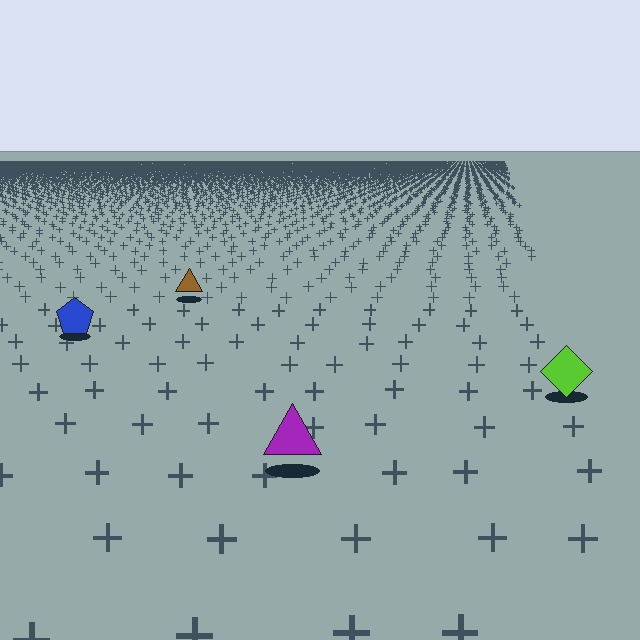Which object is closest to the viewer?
The purple triangle is closest. The texture marks near it are larger and more spread out.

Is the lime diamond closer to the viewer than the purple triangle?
No. The purple triangle is closer — you can tell from the texture gradient: the ground texture is coarser near it.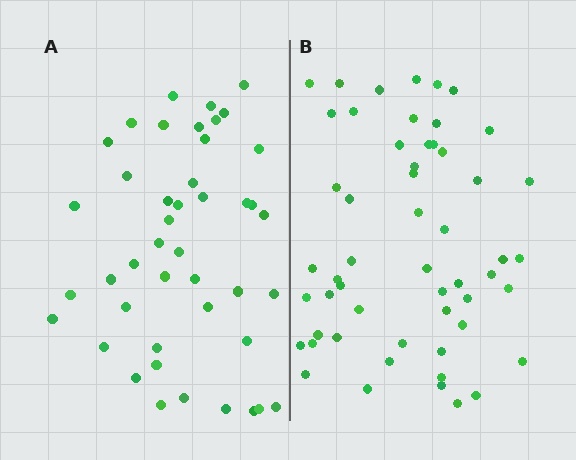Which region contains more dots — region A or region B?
Region B (the right region) has more dots.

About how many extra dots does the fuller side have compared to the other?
Region B has roughly 10 or so more dots than region A.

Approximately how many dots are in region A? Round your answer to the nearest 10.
About 40 dots. (The exact count is 44, which rounds to 40.)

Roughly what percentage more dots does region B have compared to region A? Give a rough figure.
About 25% more.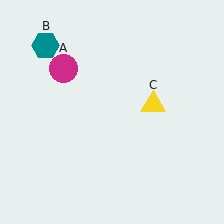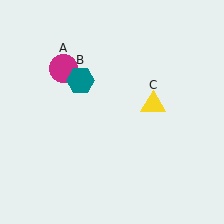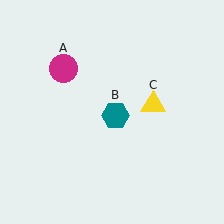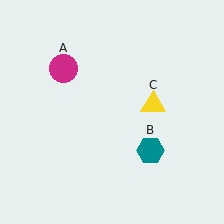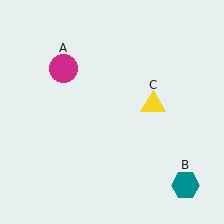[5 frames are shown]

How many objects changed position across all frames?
1 object changed position: teal hexagon (object B).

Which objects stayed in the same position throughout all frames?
Magenta circle (object A) and yellow triangle (object C) remained stationary.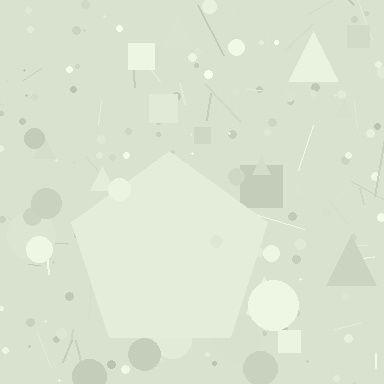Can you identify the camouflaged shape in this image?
The camouflaged shape is a pentagon.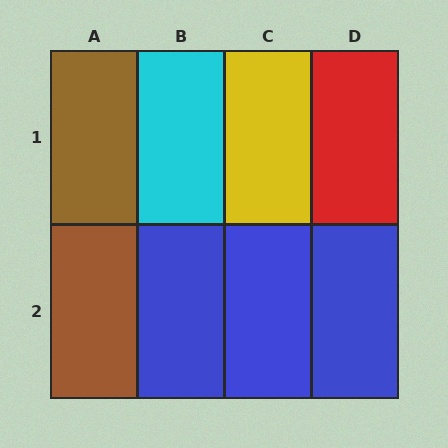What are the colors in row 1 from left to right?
Brown, cyan, yellow, red.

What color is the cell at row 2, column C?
Blue.